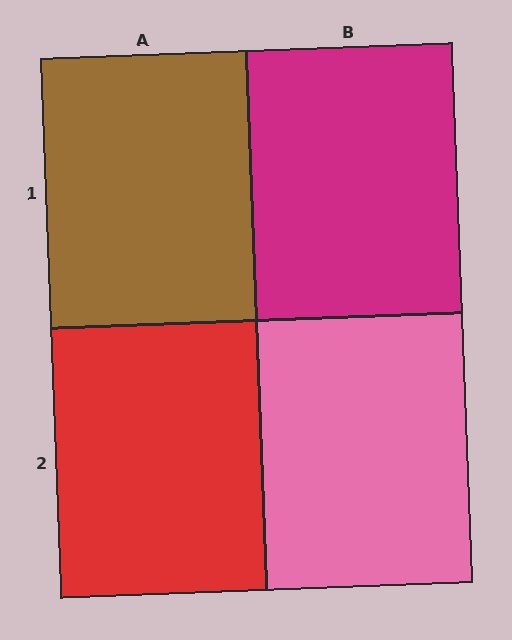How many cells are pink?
1 cell is pink.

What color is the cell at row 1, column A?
Brown.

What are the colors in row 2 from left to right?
Red, pink.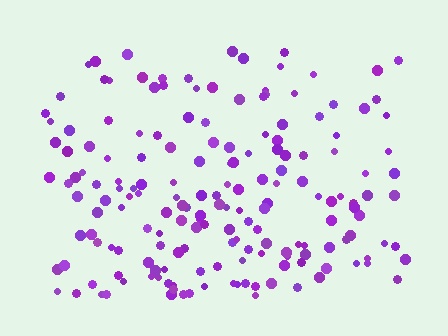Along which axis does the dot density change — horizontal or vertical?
Vertical.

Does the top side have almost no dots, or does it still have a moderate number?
Still a moderate number, just noticeably fewer than the bottom.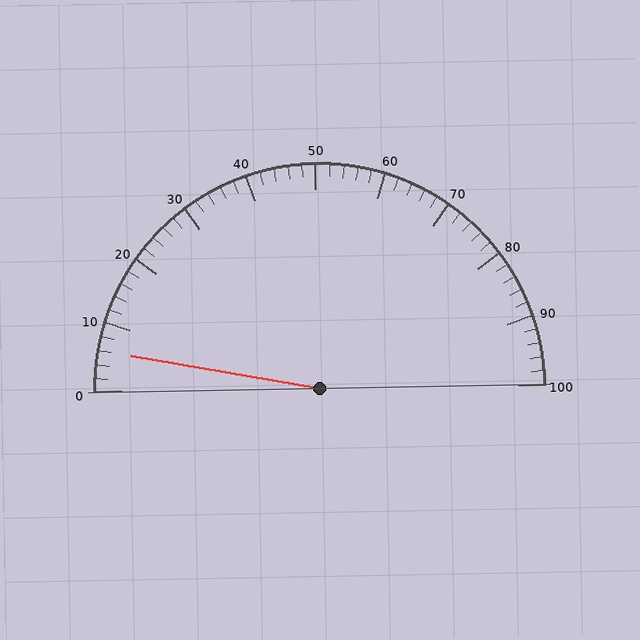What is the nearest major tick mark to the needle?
The nearest major tick mark is 10.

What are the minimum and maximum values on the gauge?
The gauge ranges from 0 to 100.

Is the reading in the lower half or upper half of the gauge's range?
The reading is in the lower half of the range (0 to 100).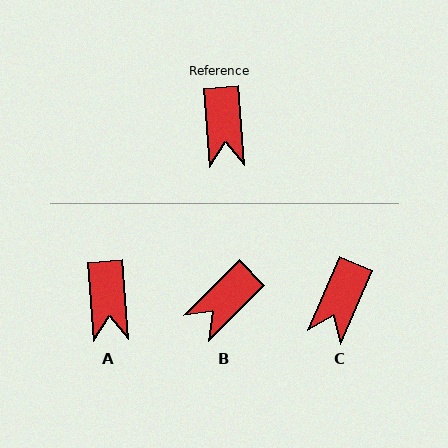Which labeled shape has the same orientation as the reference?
A.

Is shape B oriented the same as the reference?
No, it is off by about 49 degrees.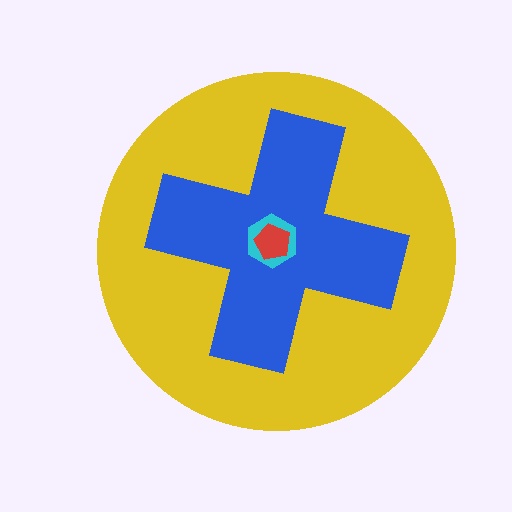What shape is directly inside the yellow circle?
The blue cross.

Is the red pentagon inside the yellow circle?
Yes.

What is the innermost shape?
The red pentagon.